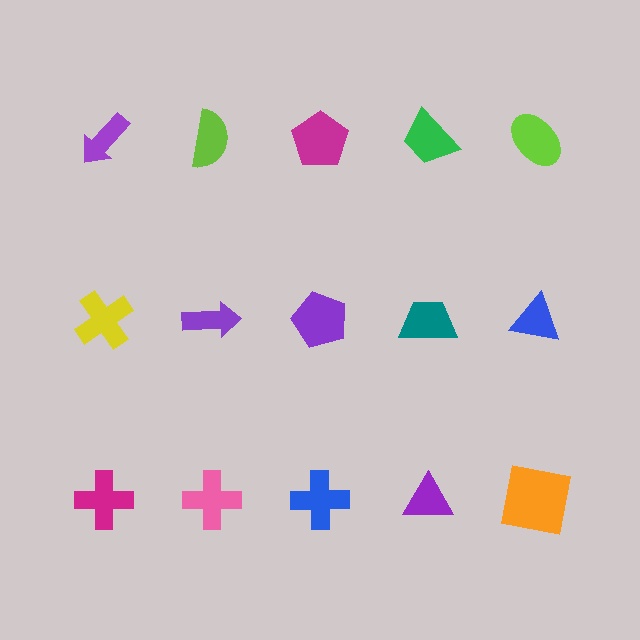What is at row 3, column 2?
A pink cross.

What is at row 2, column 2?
A purple arrow.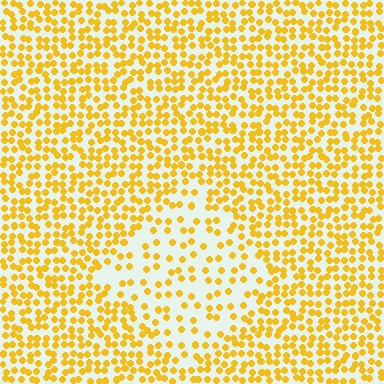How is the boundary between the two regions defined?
The boundary is defined by a change in element density (approximately 2.2x ratio). All elements are the same color, size, and shape.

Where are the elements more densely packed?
The elements are more densely packed outside the diamond boundary.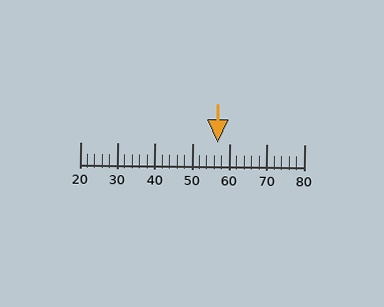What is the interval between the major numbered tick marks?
The major tick marks are spaced 10 units apart.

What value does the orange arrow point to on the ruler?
The orange arrow points to approximately 57.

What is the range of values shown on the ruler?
The ruler shows values from 20 to 80.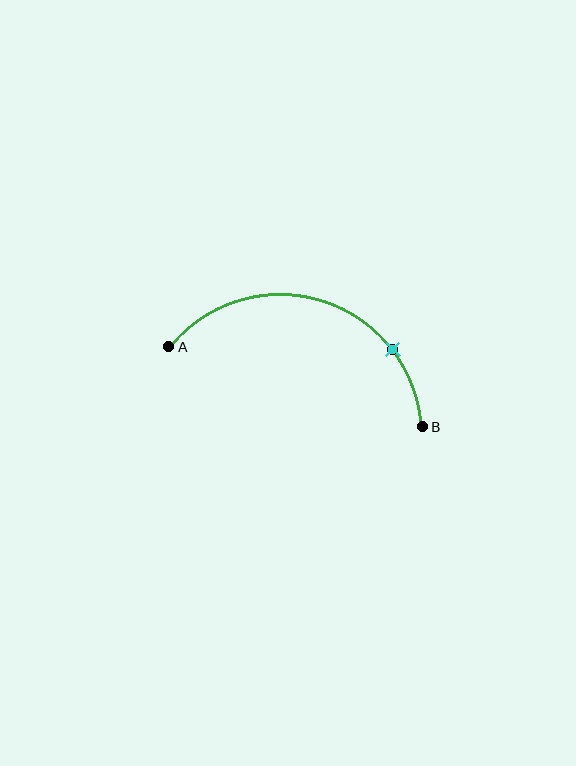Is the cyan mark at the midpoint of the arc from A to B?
No. The cyan mark lies on the arc but is closer to endpoint B. The arc midpoint would be at the point on the curve equidistant along the arc from both A and B.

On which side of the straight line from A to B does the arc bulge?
The arc bulges above the straight line connecting A and B.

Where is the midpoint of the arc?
The arc midpoint is the point on the curve farthest from the straight line joining A and B. It sits above that line.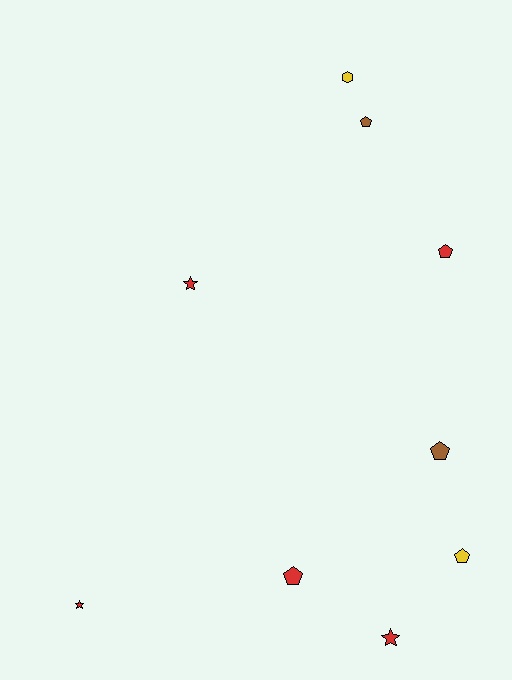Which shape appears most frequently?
Pentagon, with 5 objects.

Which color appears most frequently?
Red, with 5 objects.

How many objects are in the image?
There are 9 objects.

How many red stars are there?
There are 3 red stars.